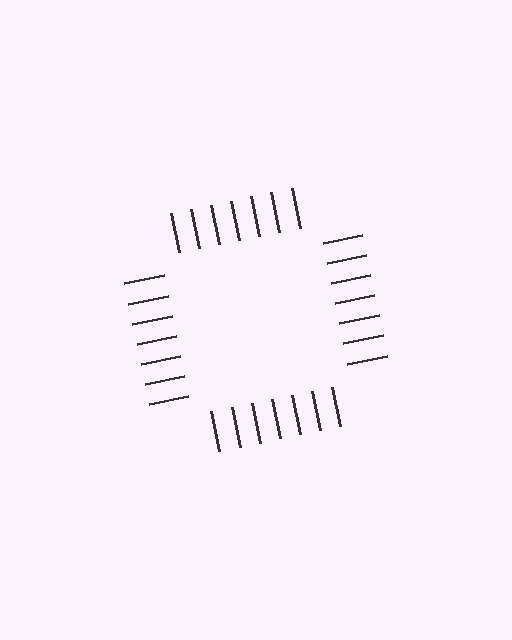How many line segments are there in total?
28 — 7 along each of the 4 edges.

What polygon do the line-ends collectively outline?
An illusory square — the line segments terminate on its edges but no continuous stroke is drawn.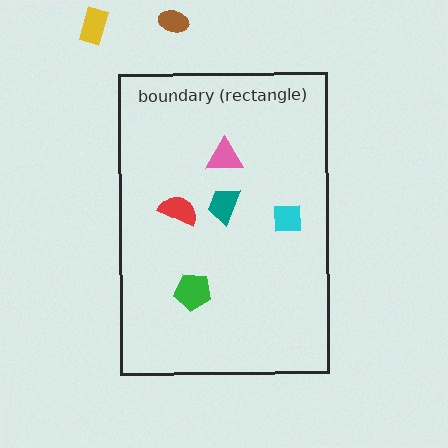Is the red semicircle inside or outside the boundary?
Inside.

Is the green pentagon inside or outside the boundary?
Inside.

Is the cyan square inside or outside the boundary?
Inside.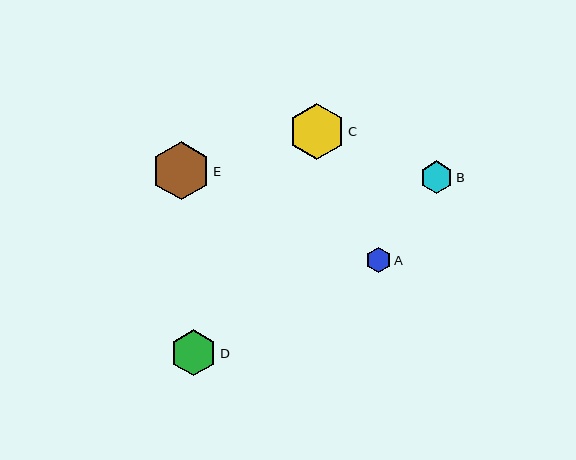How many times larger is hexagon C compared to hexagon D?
Hexagon C is approximately 1.2 times the size of hexagon D.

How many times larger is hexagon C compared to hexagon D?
Hexagon C is approximately 1.2 times the size of hexagon D.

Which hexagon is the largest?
Hexagon E is the largest with a size of approximately 58 pixels.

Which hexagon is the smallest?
Hexagon A is the smallest with a size of approximately 25 pixels.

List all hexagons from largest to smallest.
From largest to smallest: E, C, D, B, A.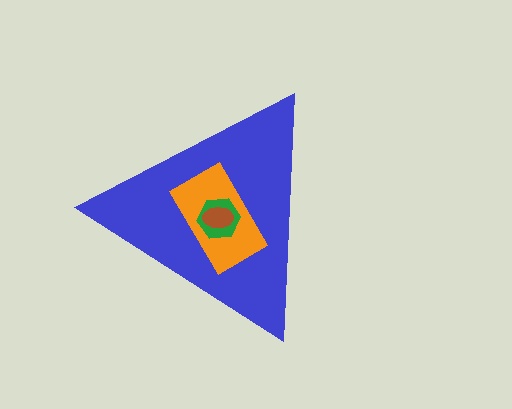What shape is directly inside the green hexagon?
The brown ellipse.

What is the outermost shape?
The blue triangle.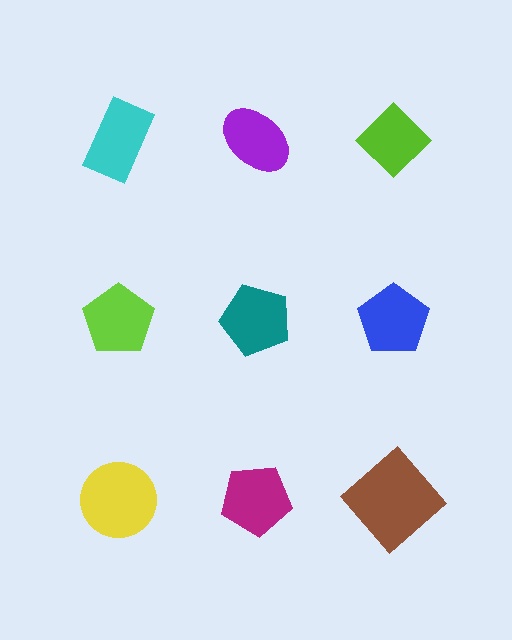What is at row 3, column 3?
A brown diamond.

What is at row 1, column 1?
A cyan rectangle.